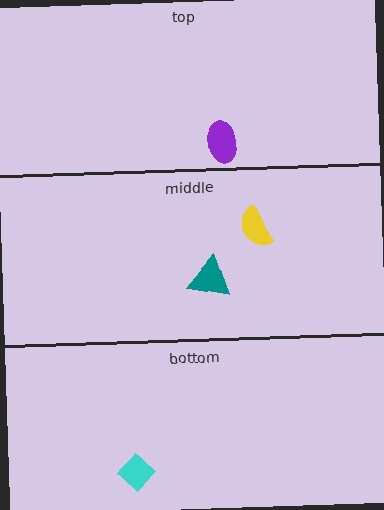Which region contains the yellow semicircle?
The middle region.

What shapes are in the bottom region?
The cyan diamond.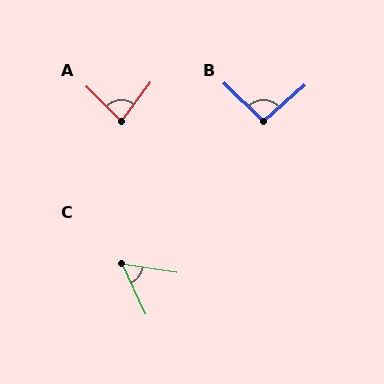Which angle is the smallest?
C, at approximately 56 degrees.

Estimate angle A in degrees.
Approximately 82 degrees.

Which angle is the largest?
B, at approximately 94 degrees.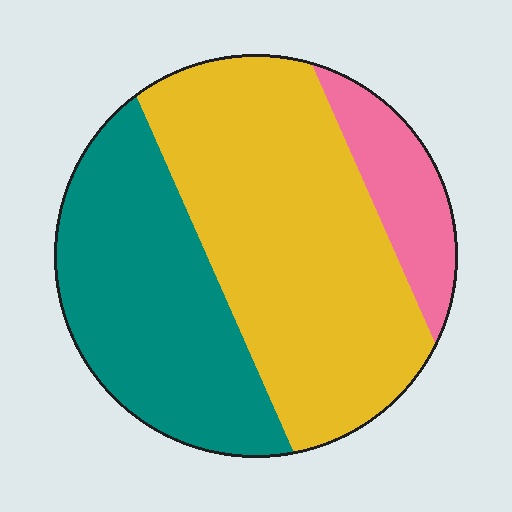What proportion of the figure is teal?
Teal takes up between a third and a half of the figure.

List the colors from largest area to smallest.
From largest to smallest: yellow, teal, pink.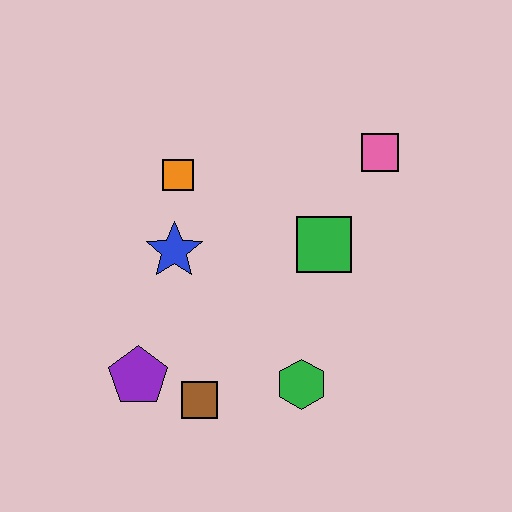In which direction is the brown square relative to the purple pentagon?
The brown square is to the right of the purple pentagon.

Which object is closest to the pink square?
The green square is closest to the pink square.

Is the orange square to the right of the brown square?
No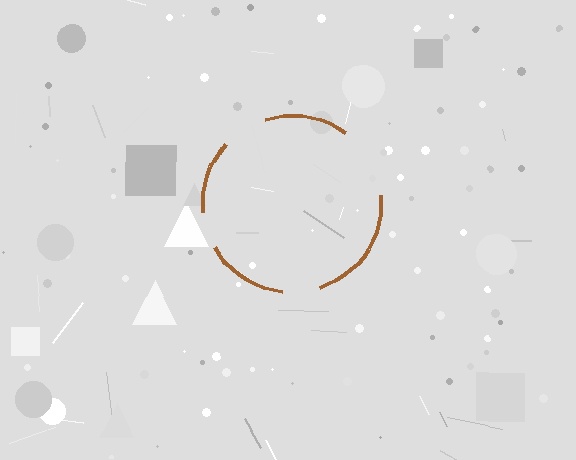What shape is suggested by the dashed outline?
The dashed outline suggests a circle.